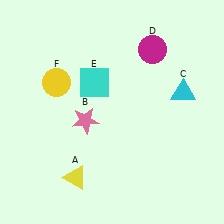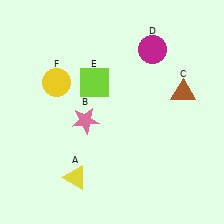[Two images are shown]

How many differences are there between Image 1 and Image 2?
There are 2 differences between the two images.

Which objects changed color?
C changed from cyan to brown. E changed from cyan to lime.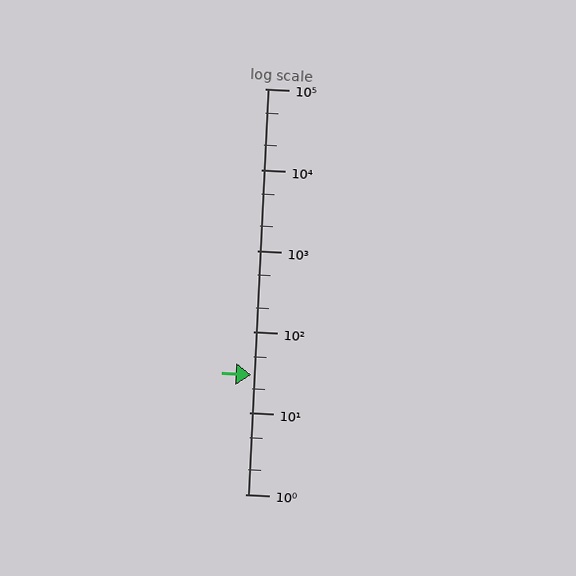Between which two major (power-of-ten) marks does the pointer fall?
The pointer is between 10 and 100.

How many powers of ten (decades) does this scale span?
The scale spans 5 decades, from 1 to 100000.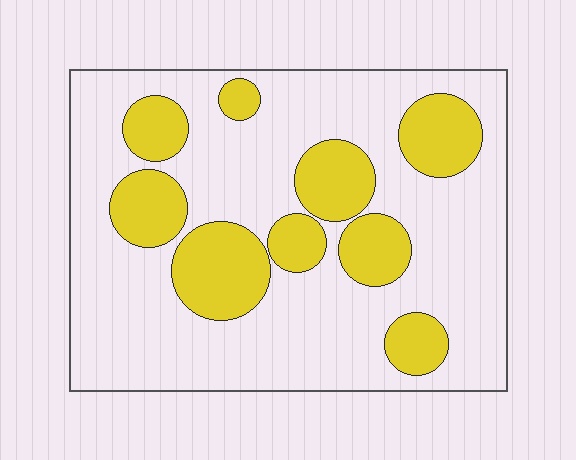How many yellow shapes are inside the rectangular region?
9.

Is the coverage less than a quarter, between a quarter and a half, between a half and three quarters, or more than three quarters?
Between a quarter and a half.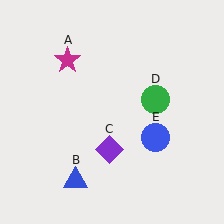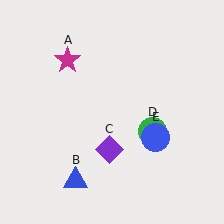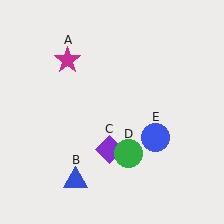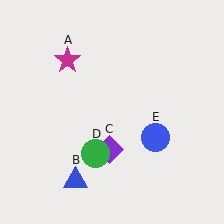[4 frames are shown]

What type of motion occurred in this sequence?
The green circle (object D) rotated clockwise around the center of the scene.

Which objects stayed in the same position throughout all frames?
Magenta star (object A) and blue triangle (object B) and purple diamond (object C) and blue circle (object E) remained stationary.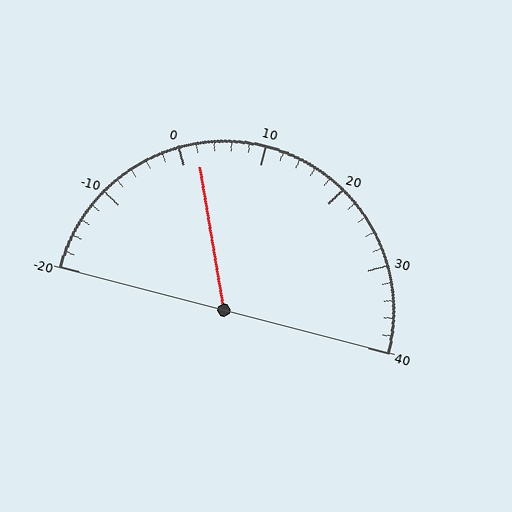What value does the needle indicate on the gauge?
The needle indicates approximately 2.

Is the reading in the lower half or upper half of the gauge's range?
The reading is in the lower half of the range (-20 to 40).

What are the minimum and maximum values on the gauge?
The gauge ranges from -20 to 40.